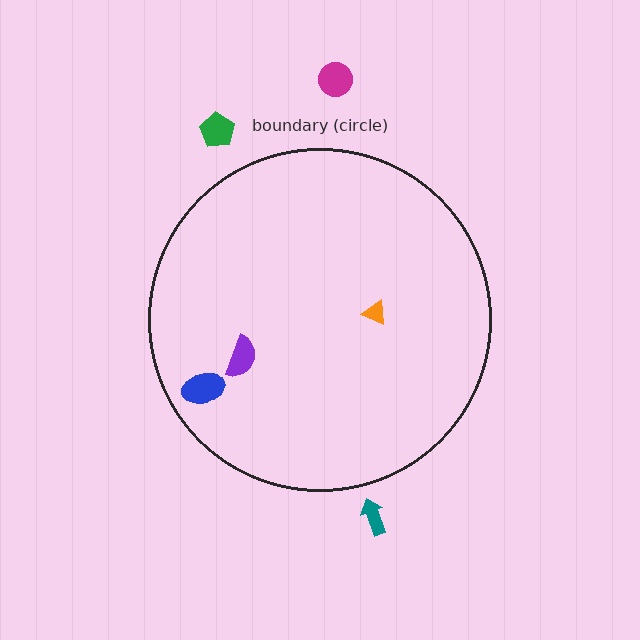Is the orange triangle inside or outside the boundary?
Inside.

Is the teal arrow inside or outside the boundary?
Outside.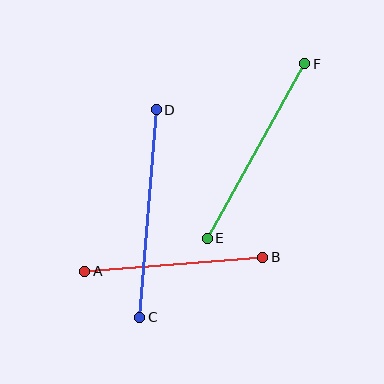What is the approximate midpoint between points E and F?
The midpoint is at approximately (256, 151) pixels.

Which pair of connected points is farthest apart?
Points C and D are farthest apart.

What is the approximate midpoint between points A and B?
The midpoint is at approximately (174, 264) pixels.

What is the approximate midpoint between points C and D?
The midpoint is at approximately (148, 213) pixels.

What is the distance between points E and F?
The distance is approximately 200 pixels.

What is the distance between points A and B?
The distance is approximately 178 pixels.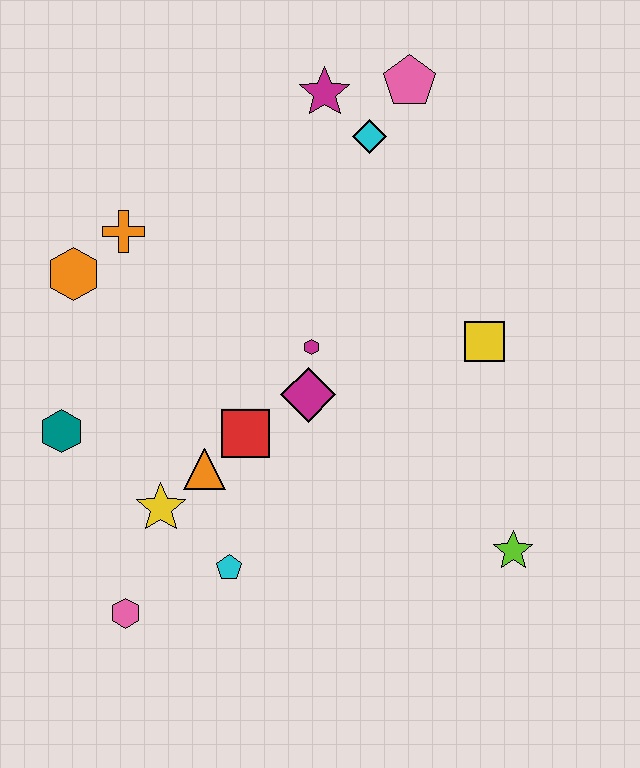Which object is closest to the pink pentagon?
The cyan diamond is closest to the pink pentagon.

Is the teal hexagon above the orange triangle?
Yes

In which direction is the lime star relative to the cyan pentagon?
The lime star is to the right of the cyan pentagon.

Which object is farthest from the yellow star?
The pink pentagon is farthest from the yellow star.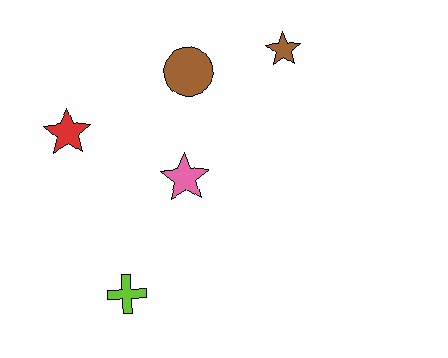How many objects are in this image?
There are 5 objects.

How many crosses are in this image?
There is 1 cross.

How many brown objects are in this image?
There are 2 brown objects.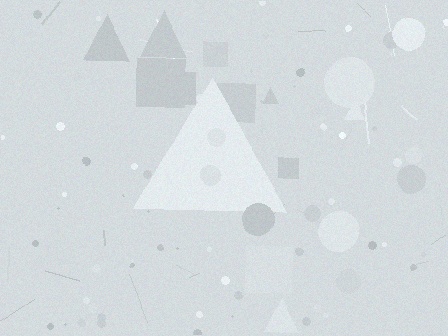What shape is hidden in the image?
A triangle is hidden in the image.